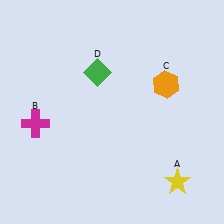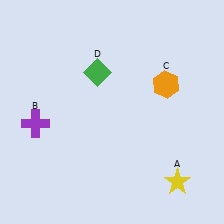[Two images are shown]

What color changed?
The cross (B) changed from magenta in Image 1 to purple in Image 2.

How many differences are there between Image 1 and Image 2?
There is 1 difference between the two images.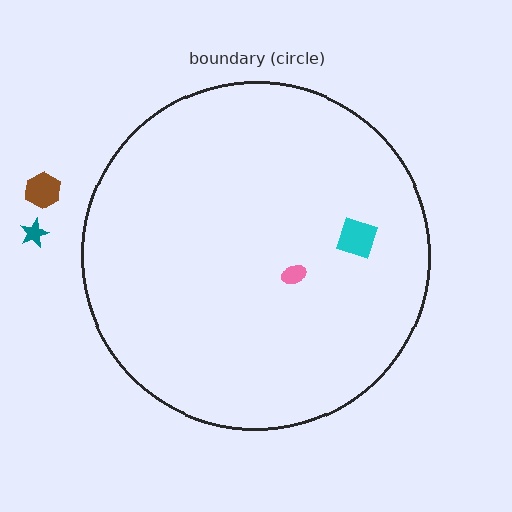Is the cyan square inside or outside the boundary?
Inside.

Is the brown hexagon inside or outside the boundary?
Outside.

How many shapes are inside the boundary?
2 inside, 2 outside.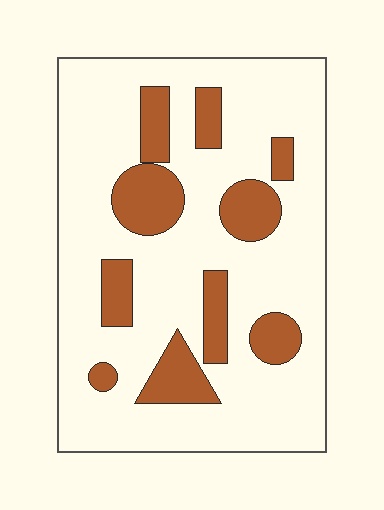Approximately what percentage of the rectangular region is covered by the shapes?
Approximately 20%.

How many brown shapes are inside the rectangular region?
10.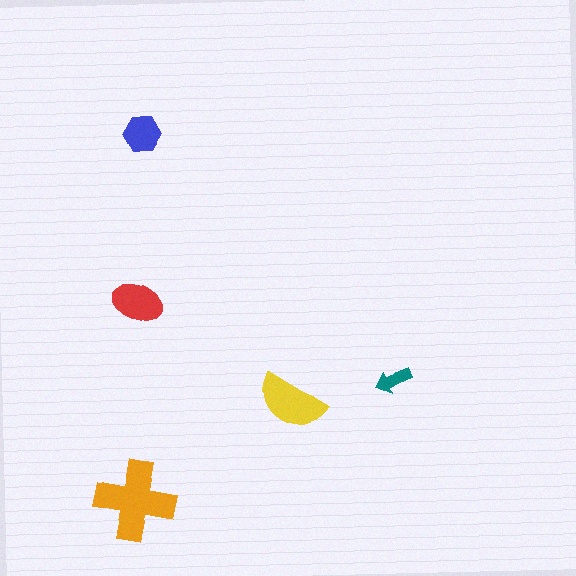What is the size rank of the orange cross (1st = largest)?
1st.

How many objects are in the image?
There are 5 objects in the image.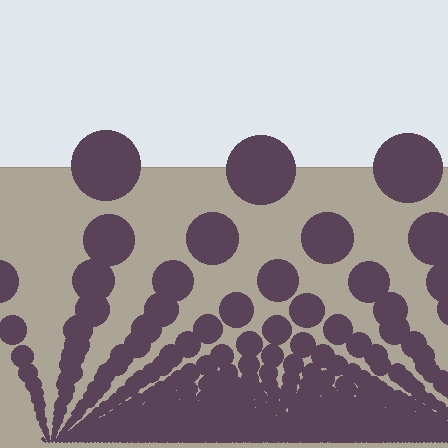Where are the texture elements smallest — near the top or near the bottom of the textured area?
Near the bottom.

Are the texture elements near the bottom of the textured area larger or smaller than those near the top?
Smaller. The gradient is inverted — elements near the bottom are smaller and denser.